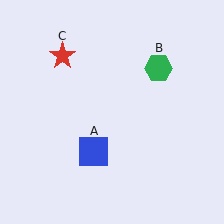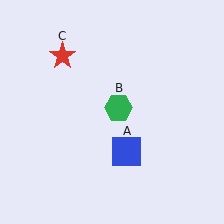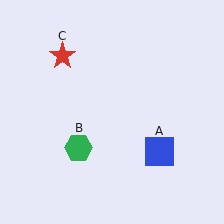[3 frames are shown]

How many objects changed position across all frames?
2 objects changed position: blue square (object A), green hexagon (object B).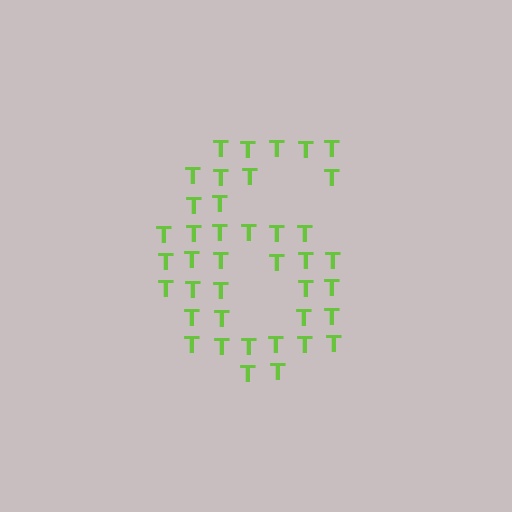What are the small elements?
The small elements are letter T's.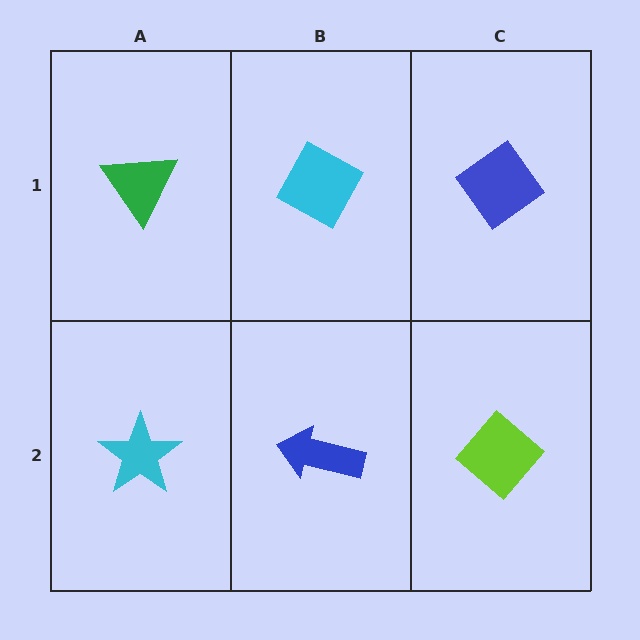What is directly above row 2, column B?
A cyan diamond.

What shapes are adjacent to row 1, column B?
A blue arrow (row 2, column B), a green triangle (row 1, column A), a blue diamond (row 1, column C).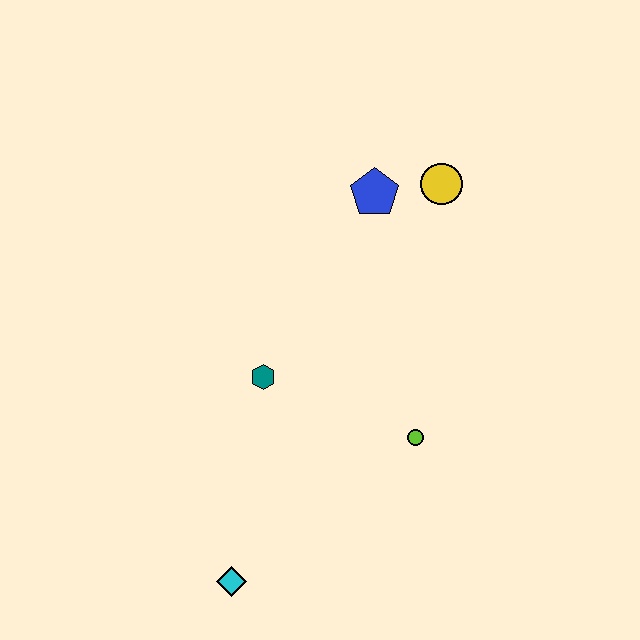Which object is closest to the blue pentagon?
The yellow circle is closest to the blue pentagon.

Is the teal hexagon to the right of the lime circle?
No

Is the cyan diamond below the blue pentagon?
Yes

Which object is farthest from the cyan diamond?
The yellow circle is farthest from the cyan diamond.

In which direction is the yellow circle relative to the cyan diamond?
The yellow circle is above the cyan diamond.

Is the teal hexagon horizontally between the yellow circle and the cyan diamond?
Yes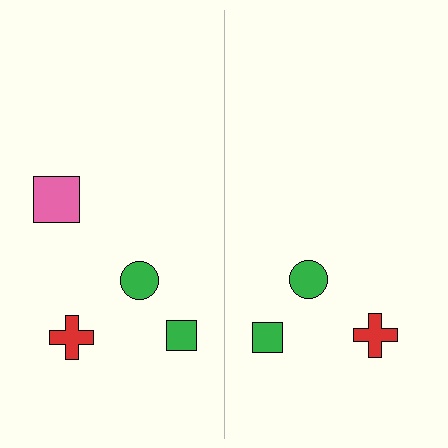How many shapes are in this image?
There are 7 shapes in this image.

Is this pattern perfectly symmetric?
No, the pattern is not perfectly symmetric. A pink square is missing from the right side.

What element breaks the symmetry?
A pink square is missing from the right side.